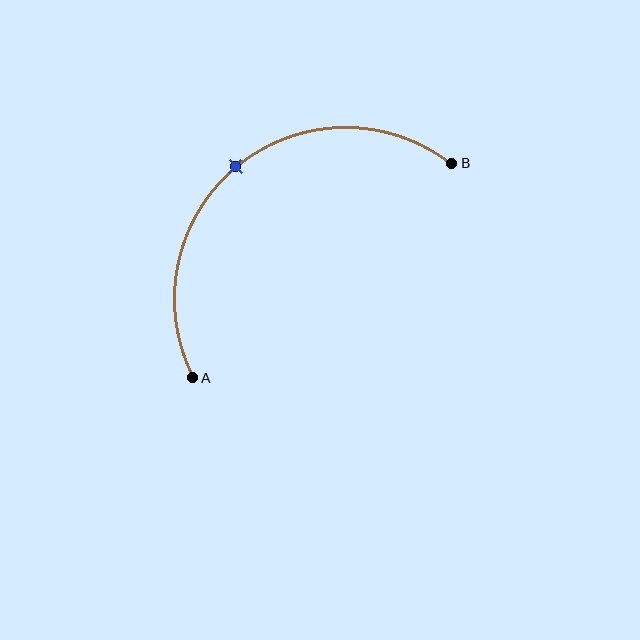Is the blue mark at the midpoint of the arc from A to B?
Yes. The blue mark lies on the arc at equal arc-length from both A and B — it is the arc midpoint.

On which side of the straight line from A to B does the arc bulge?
The arc bulges above and to the left of the straight line connecting A and B.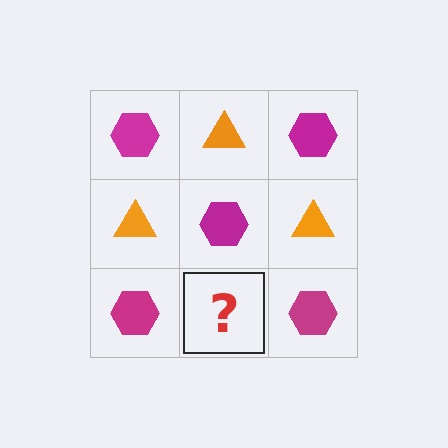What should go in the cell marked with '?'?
The missing cell should contain an orange triangle.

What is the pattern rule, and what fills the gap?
The rule is that it alternates magenta hexagon and orange triangle in a checkerboard pattern. The gap should be filled with an orange triangle.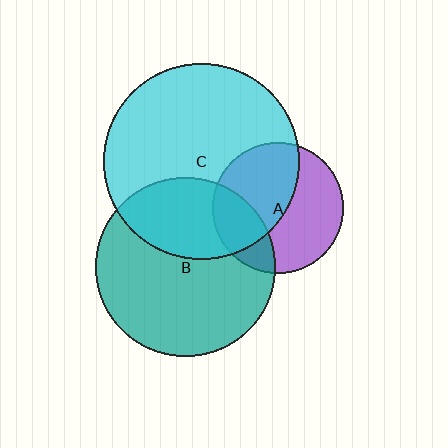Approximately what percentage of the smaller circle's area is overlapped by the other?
Approximately 50%.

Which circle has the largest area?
Circle C (cyan).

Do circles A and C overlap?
Yes.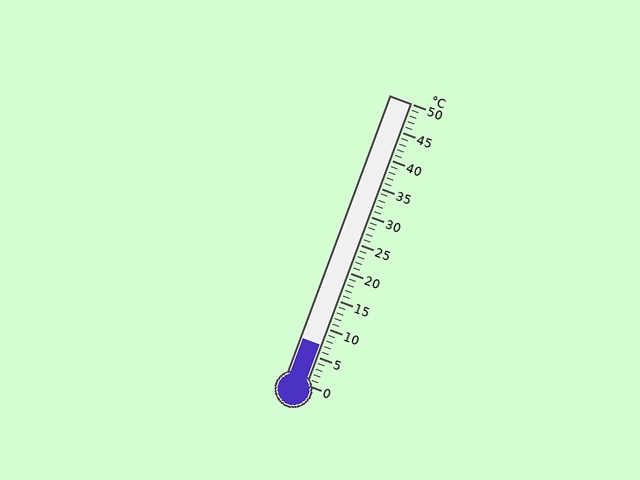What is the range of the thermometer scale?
The thermometer scale ranges from 0°C to 50°C.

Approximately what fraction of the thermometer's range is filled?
The thermometer is filled to approximately 15% of its range.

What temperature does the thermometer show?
The thermometer shows approximately 7°C.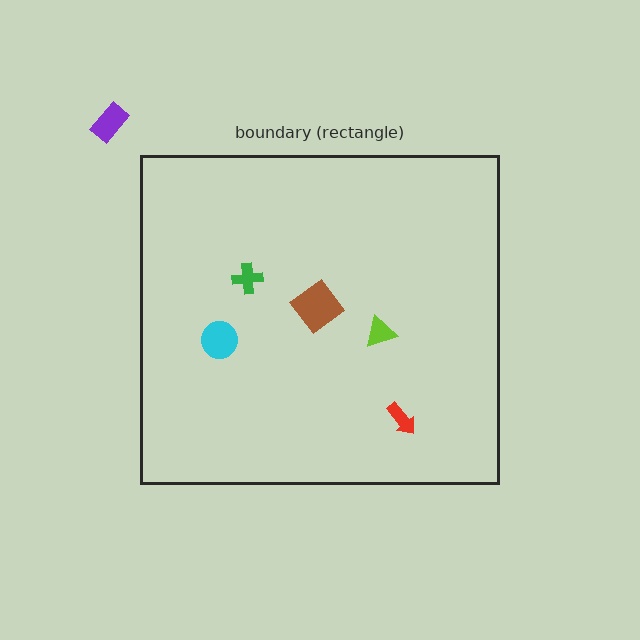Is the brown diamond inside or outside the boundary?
Inside.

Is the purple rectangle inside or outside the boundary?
Outside.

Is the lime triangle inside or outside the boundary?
Inside.